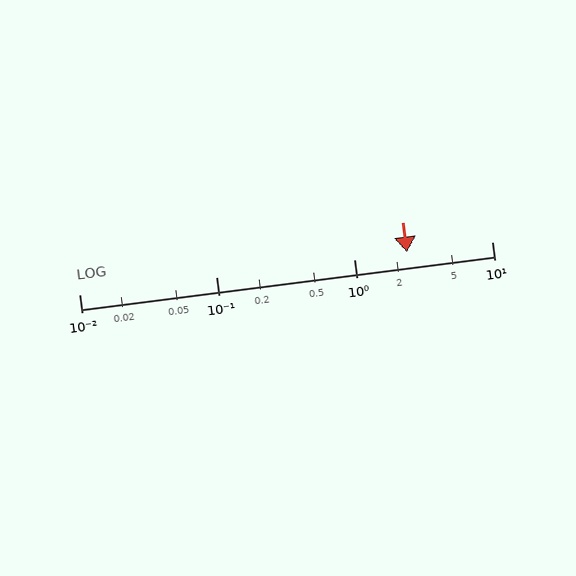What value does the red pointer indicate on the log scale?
The pointer indicates approximately 2.4.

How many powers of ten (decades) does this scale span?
The scale spans 3 decades, from 0.01 to 10.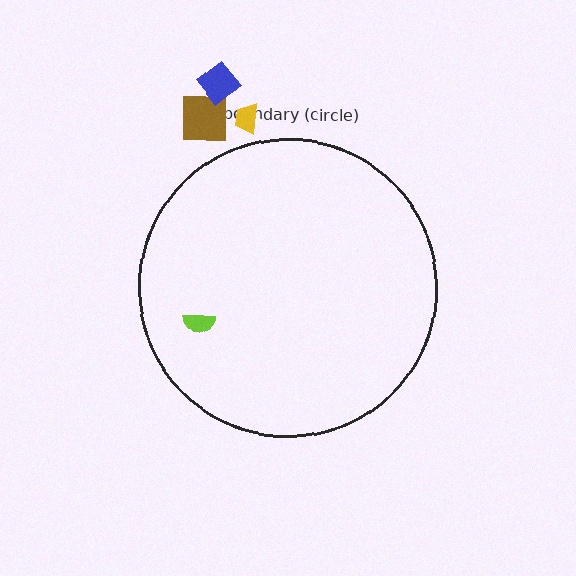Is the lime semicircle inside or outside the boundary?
Inside.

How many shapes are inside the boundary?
1 inside, 3 outside.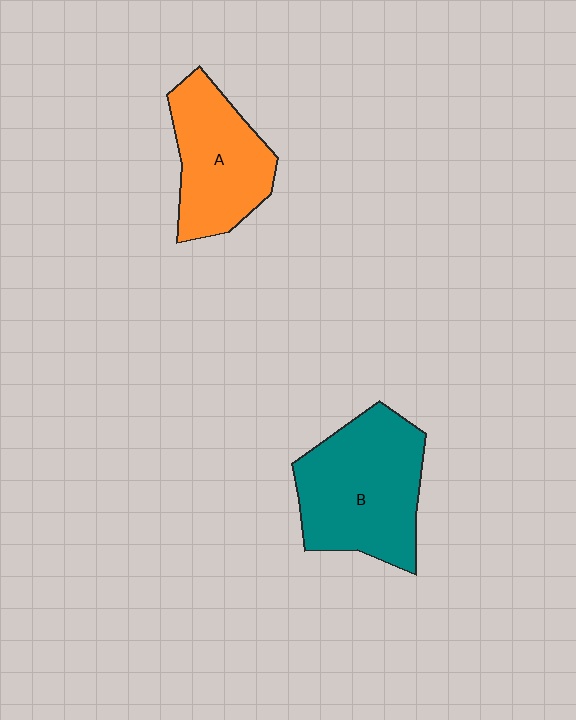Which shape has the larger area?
Shape B (teal).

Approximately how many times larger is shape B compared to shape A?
Approximately 1.3 times.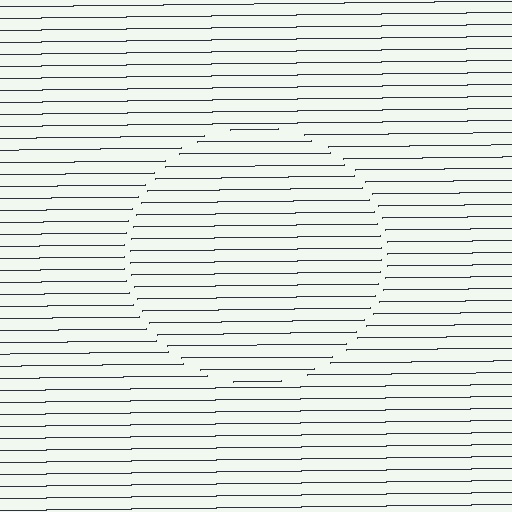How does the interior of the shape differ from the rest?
The interior of the shape contains the same grating, shifted by half a period — the contour is defined by the phase discontinuity where line-ends from the inner and outer gratings abut.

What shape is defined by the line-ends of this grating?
An illusory circle. The interior of the shape contains the same grating, shifted by half a period — the contour is defined by the phase discontinuity where line-ends from the inner and outer gratings abut.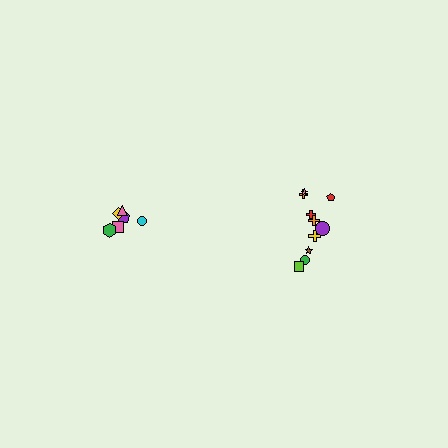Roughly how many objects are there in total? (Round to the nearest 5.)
Roughly 15 objects in total.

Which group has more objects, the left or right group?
The right group.